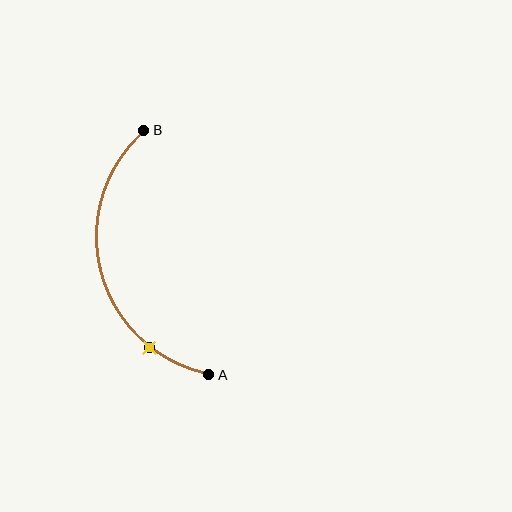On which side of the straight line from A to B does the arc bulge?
The arc bulges to the left of the straight line connecting A and B.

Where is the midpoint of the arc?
The arc midpoint is the point on the curve farthest from the straight line joining A and B. It sits to the left of that line.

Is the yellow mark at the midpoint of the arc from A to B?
No. The yellow mark lies on the arc but is closer to endpoint A. The arc midpoint would be at the point on the curve equidistant along the arc from both A and B.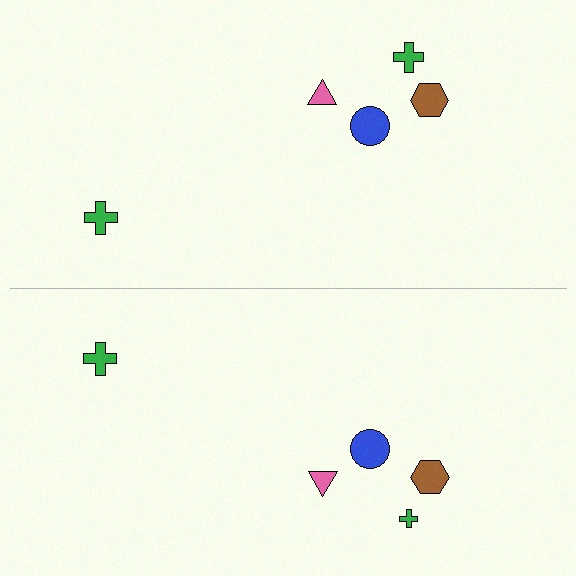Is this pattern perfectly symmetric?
No, the pattern is not perfectly symmetric. The green cross on the bottom side has a different size than its mirror counterpart.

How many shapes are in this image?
There are 10 shapes in this image.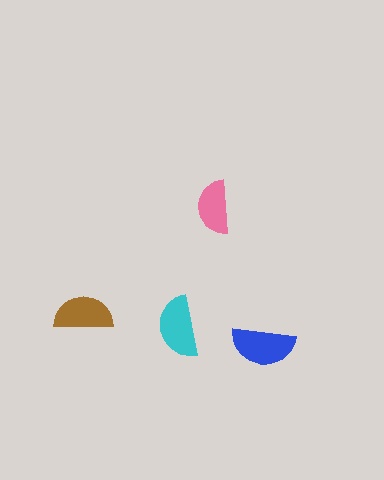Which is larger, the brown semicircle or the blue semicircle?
The blue one.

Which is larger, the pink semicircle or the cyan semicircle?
The cyan one.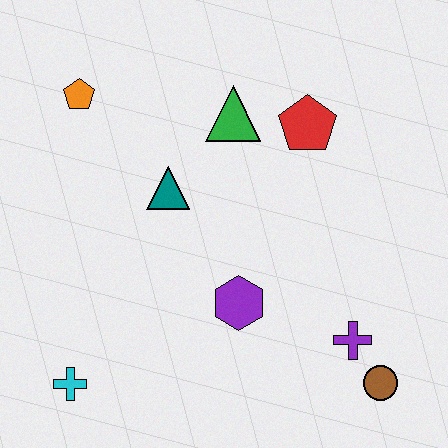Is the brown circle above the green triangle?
No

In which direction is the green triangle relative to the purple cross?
The green triangle is above the purple cross.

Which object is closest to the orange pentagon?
The teal triangle is closest to the orange pentagon.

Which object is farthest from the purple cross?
The orange pentagon is farthest from the purple cross.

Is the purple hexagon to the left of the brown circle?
Yes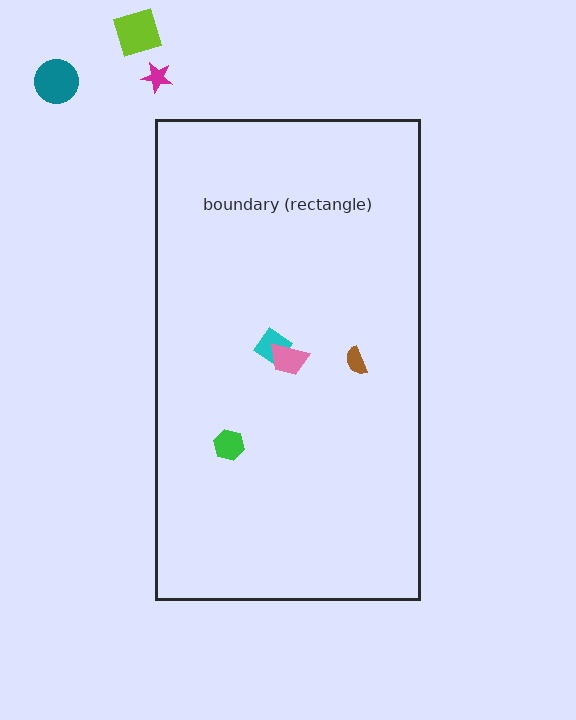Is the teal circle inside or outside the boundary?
Outside.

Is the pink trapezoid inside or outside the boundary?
Inside.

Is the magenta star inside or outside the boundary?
Outside.